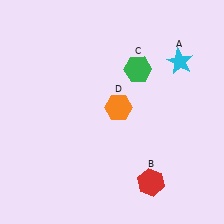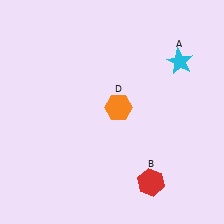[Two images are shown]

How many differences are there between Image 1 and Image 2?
There is 1 difference between the two images.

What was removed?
The green hexagon (C) was removed in Image 2.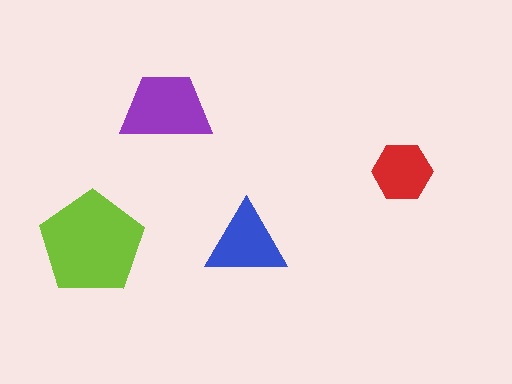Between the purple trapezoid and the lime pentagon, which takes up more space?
The lime pentagon.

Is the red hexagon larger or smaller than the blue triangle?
Smaller.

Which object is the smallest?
The red hexagon.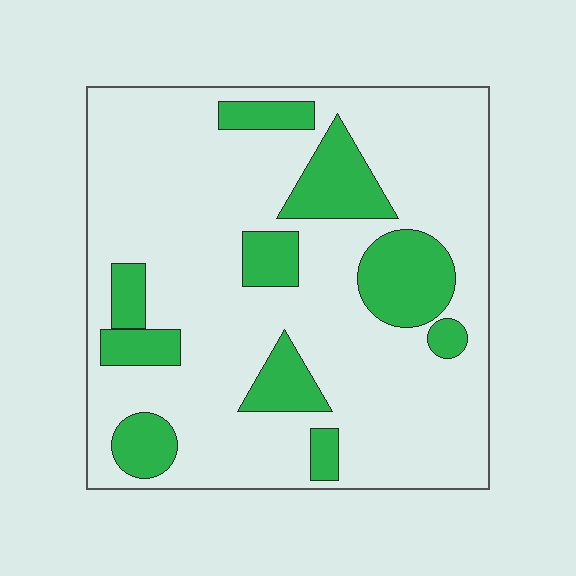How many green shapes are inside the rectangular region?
10.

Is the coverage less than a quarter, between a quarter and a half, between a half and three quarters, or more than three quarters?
Less than a quarter.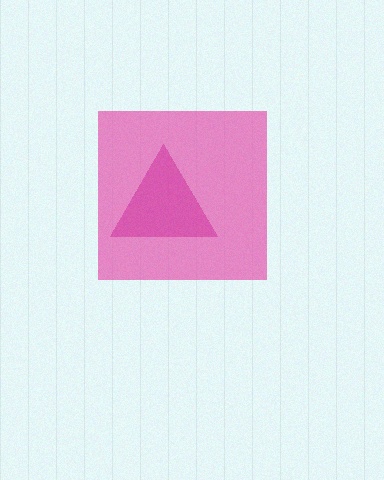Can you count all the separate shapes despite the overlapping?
Yes, there are 2 separate shapes.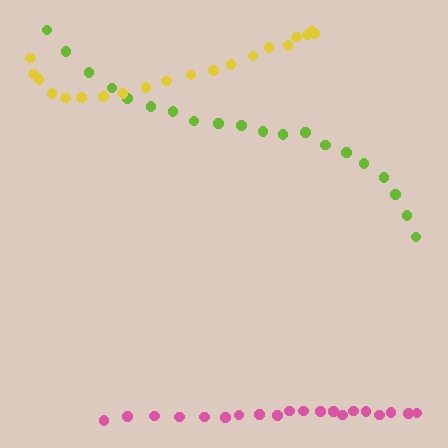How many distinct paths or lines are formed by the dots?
There are 3 distinct paths.